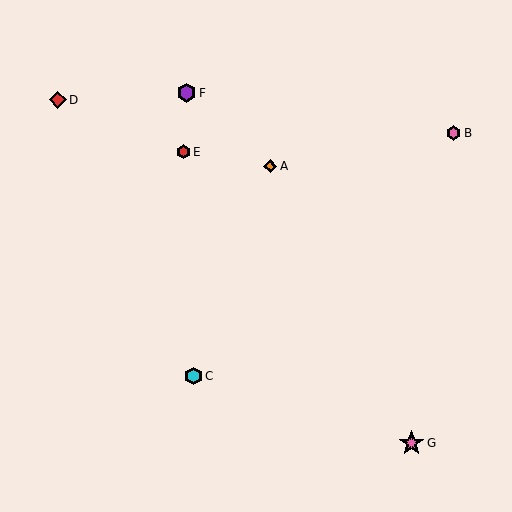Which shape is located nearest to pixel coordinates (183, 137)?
The red hexagon (labeled E) at (183, 152) is nearest to that location.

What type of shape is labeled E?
Shape E is a red hexagon.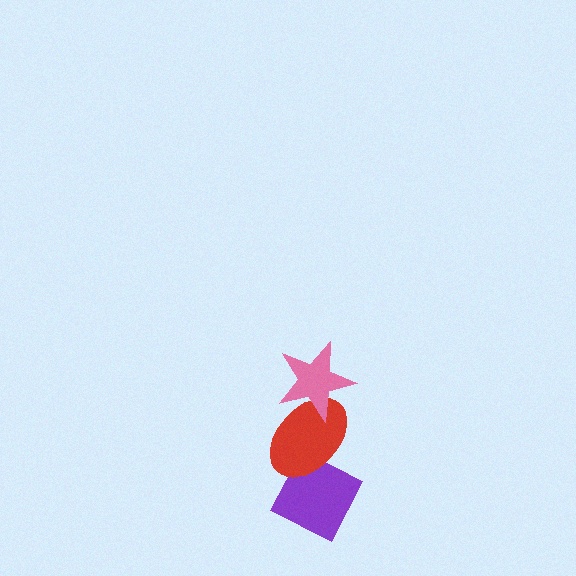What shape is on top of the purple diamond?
The red ellipse is on top of the purple diamond.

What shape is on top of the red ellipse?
The pink star is on top of the red ellipse.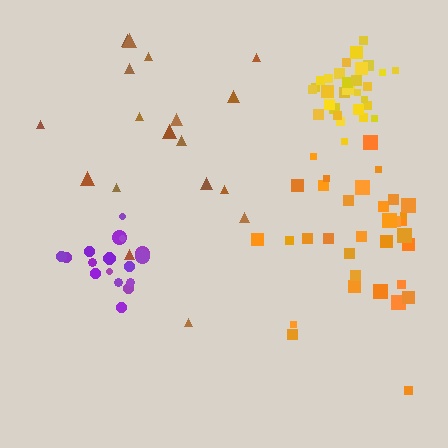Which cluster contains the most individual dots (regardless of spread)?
Orange (33).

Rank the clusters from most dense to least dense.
yellow, purple, orange, brown.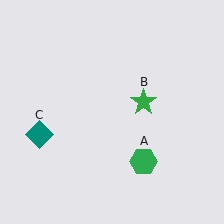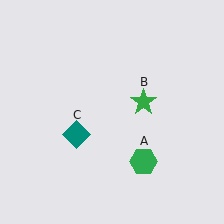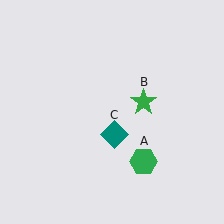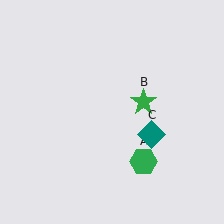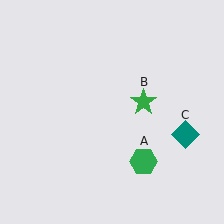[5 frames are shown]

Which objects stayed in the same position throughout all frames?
Green hexagon (object A) and green star (object B) remained stationary.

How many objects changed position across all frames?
1 object changed position: teal diamond (object C).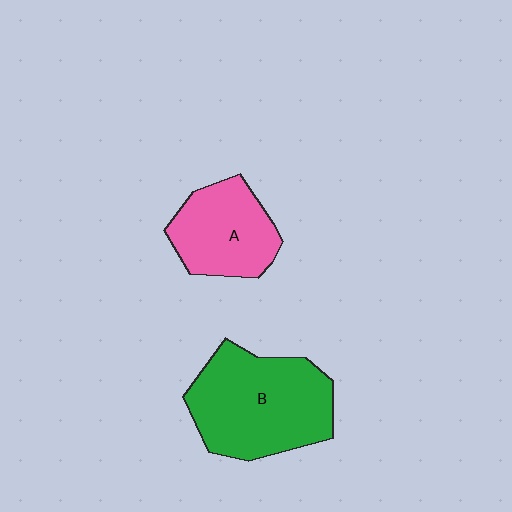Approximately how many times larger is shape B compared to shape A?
Approximately 1.6 times.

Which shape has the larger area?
Shape B (green).